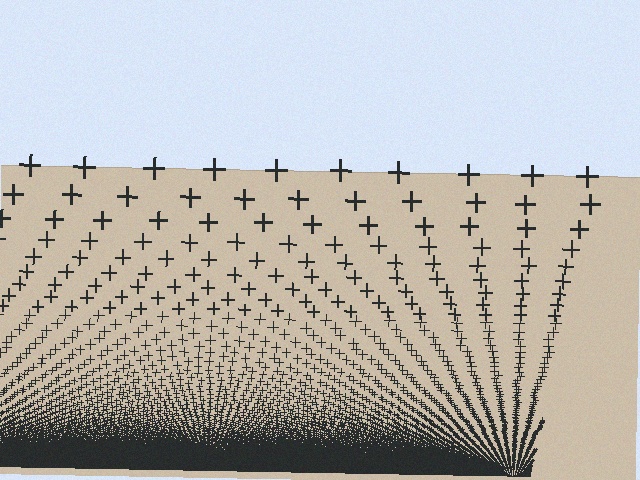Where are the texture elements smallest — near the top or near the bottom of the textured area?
Near the bottom.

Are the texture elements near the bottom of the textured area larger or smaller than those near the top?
Smaller. The gradient is inverted — elements near the bottom are smaller and denser.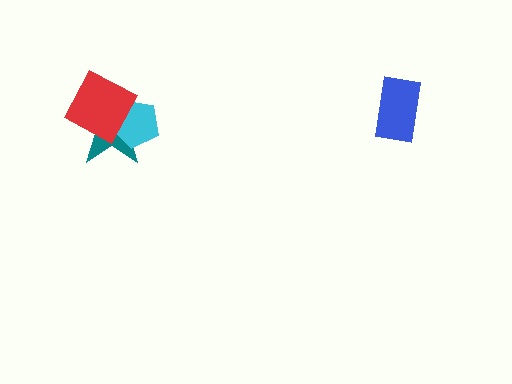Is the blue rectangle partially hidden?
No, no other shape covers it.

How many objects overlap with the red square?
2 objects overlap with the red square.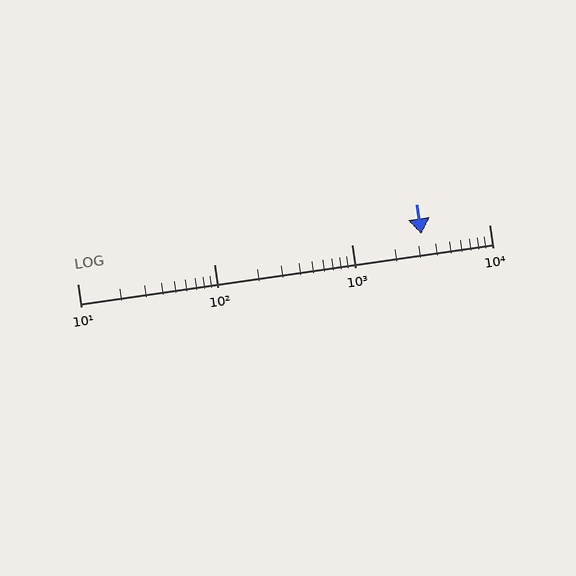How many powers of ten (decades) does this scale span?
The scale spans 3 decades, from 10 to 10000.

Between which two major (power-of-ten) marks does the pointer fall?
The pointer is between 1000 and 10000.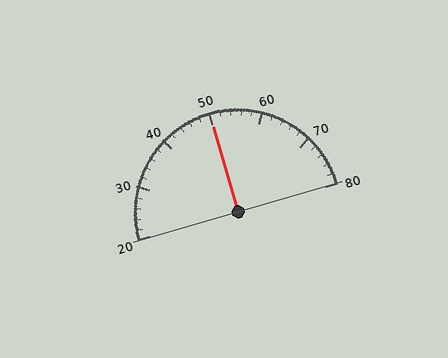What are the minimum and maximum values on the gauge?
The gauge ranges from 20 to 80.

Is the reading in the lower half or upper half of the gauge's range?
The reading is in the upper half of the range (20 to 80).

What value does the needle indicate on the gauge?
The needle indicates approximately 50.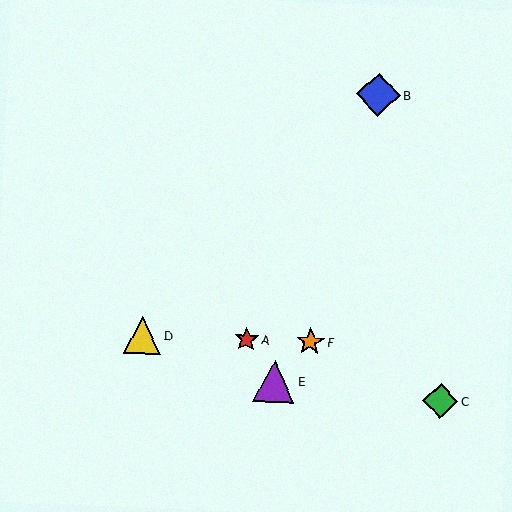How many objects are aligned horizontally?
3 objects (A, D, F) are aligned horizontally.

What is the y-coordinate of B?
Object B is at y≈95.